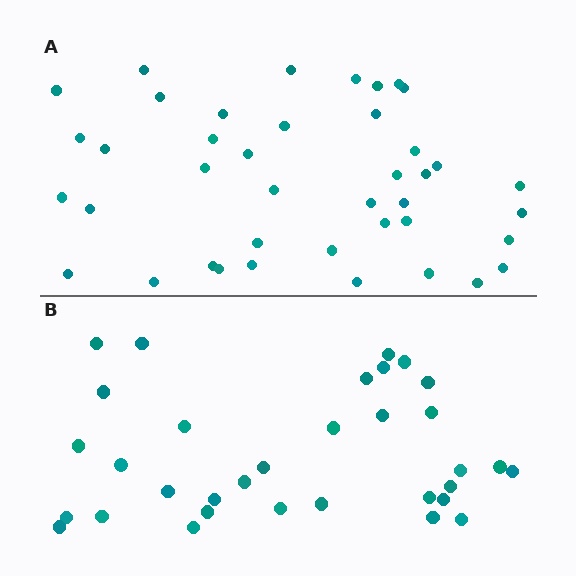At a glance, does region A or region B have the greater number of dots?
Region A (the top region) has more dots.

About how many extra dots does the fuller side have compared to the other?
Region A has roughly 8 or so more dots than region B.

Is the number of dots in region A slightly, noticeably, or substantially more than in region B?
Region A has only slightly more — the two regions are fairly close. The ratio is roughly 1.2 to 1.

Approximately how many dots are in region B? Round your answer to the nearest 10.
About 30 dots. (The exact count is 33, which rounds to 30.)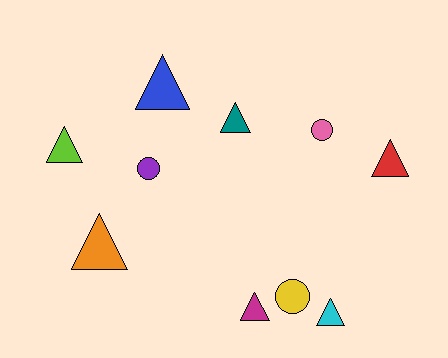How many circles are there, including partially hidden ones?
There are 3 circles.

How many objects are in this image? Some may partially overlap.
There are 10 objects.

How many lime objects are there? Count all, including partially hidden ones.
There is 1 lime object.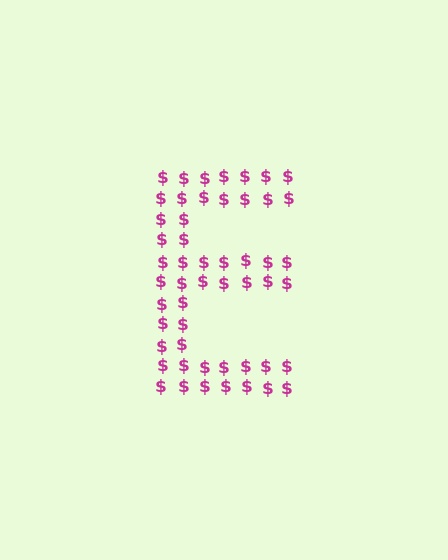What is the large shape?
The large shape is the letter E.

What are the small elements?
The small elements are dollar signs.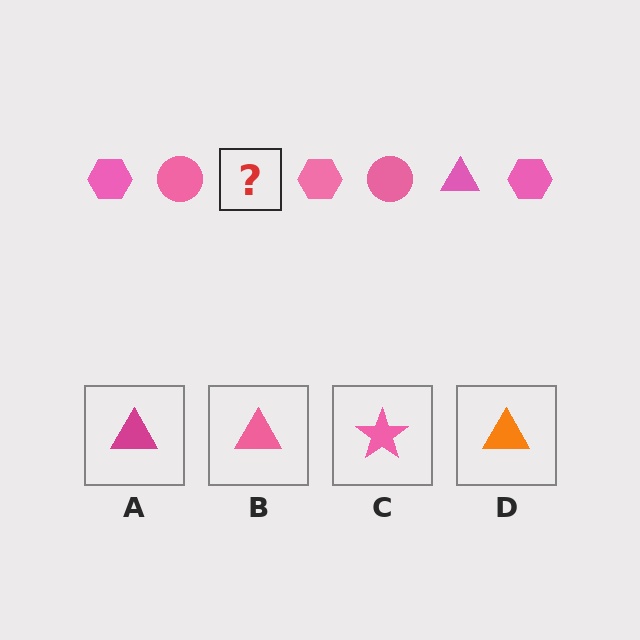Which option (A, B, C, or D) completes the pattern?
B.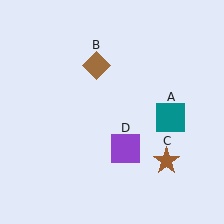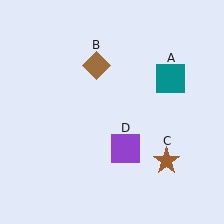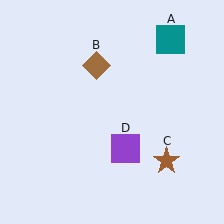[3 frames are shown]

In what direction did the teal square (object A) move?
The teal square (object A) moved up.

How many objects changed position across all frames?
1 object changed position: teal square (object A).